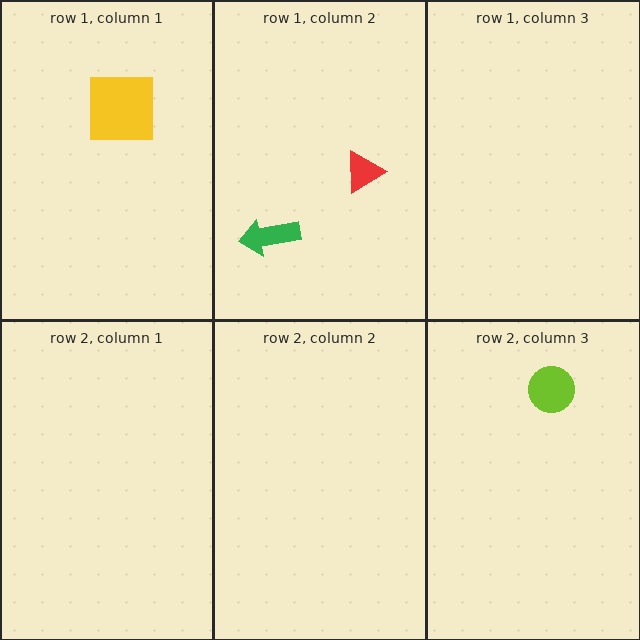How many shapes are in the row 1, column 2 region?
2.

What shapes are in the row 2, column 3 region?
The lime circle.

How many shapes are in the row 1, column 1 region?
1.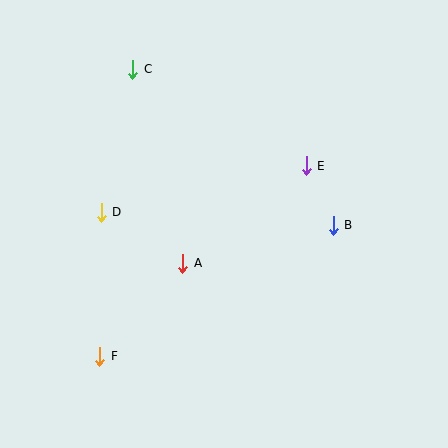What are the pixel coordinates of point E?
Point E is at (306, 166).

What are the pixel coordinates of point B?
Point B is at (333, 225).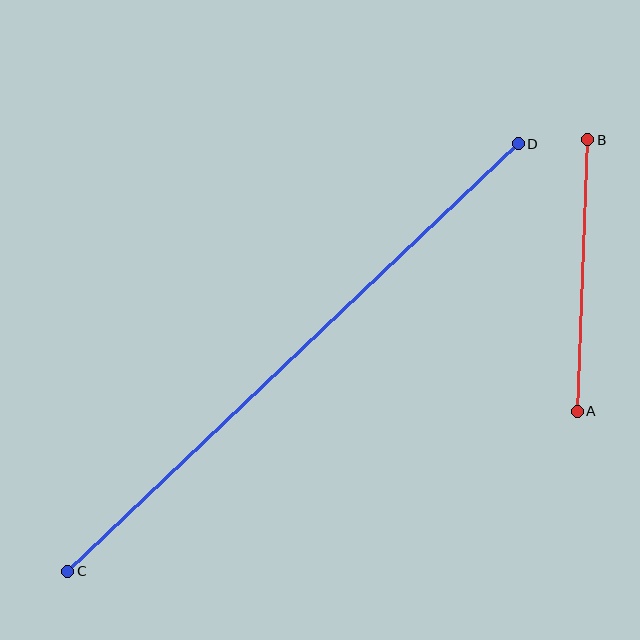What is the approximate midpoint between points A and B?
The midpoint is at approximately (583, 276) pixels.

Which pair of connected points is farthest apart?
Points C and D are farthest apart.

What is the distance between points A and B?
The distance is approximately 272 pixels.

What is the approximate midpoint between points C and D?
The midpoint is at approximately (293, 358) pixels.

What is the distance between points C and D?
The distance is approximately 621 pixels.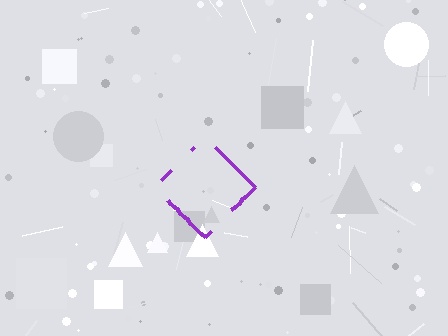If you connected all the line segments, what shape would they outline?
They would outline a diamond.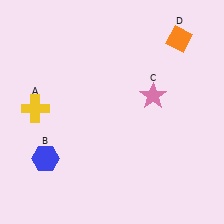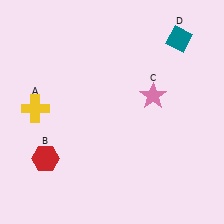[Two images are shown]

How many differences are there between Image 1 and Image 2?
There are 2 differences between the two images.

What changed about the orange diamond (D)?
In Image 1, D is orange. In Image 2, it changed to teal.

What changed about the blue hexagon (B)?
In Image 1, B is blue. In Image 2, it changed to red.